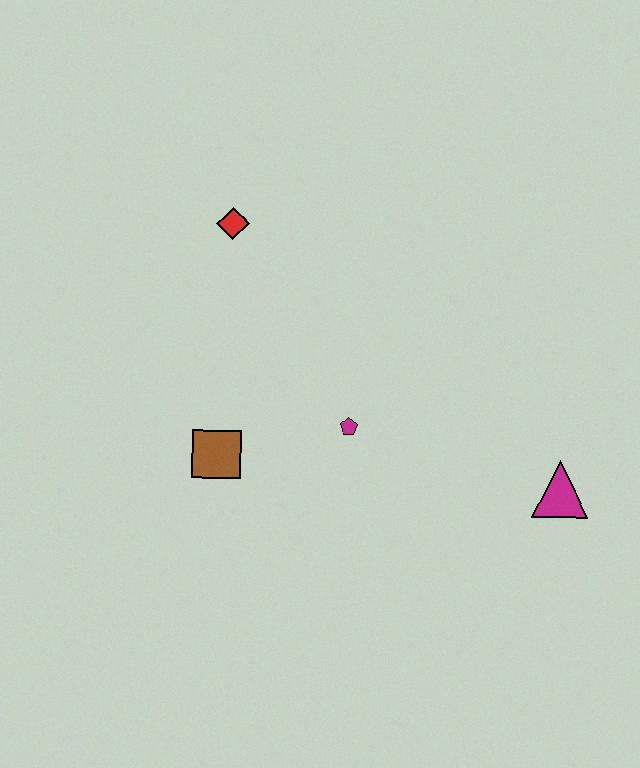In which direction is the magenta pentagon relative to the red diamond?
The magenta pentagon is below the red diamond.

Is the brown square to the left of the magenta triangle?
Yes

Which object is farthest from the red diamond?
The magenta triangle is farthest from the red diamond.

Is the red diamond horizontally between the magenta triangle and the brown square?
Yes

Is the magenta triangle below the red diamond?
Yes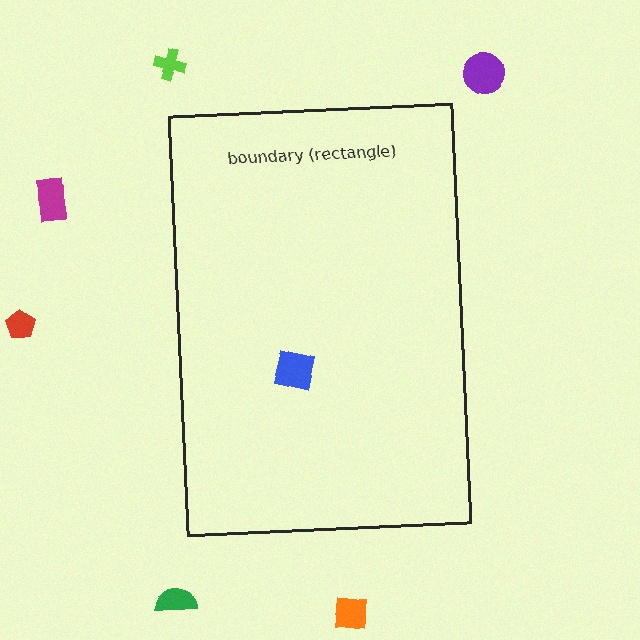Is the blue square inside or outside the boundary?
Inside.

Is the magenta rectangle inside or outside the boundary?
Outside.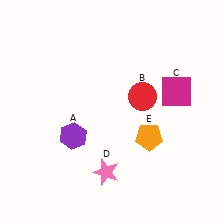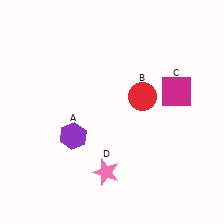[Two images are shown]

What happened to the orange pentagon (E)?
The orange pentagon (E) was removed in Image 2. It was in the bottom-right area of Image 1.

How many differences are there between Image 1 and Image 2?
There is 1 difference between the two images.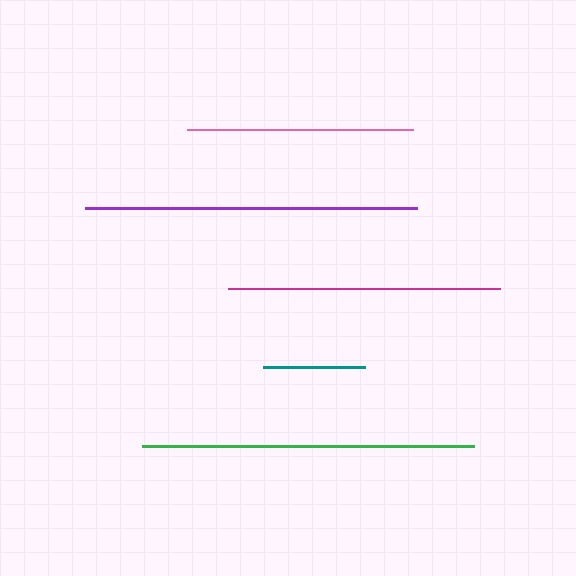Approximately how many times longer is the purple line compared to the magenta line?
The purple line is approximately 1.2 times the length of the magenta line.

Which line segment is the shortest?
The teal line is the shortest at approximately 102 pixels.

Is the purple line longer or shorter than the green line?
The purple line is longer than the green line.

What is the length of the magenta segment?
The magenta segment is approximately 272 pixels long.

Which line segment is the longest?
The purple line is the longest at approximately 332 pixels.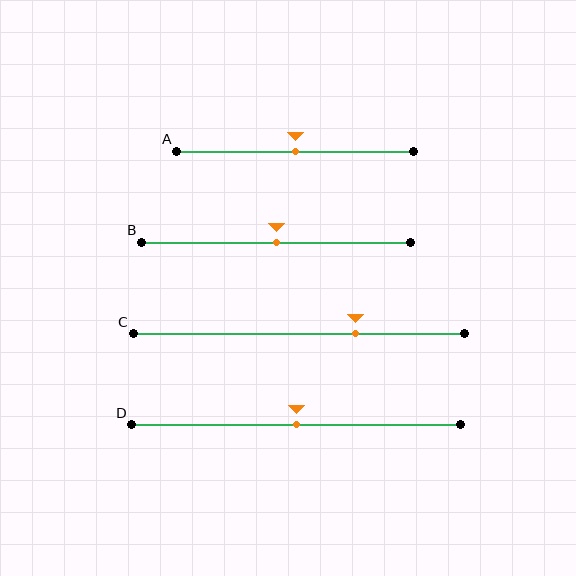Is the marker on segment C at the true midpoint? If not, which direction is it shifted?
No, the marker on segment C is shifted to the right by about 17% of the segment length.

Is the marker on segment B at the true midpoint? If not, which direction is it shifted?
Yes, the marker on segment B is at the true midpoint.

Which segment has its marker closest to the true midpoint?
Segment A has its marker closest to the true midpoint.